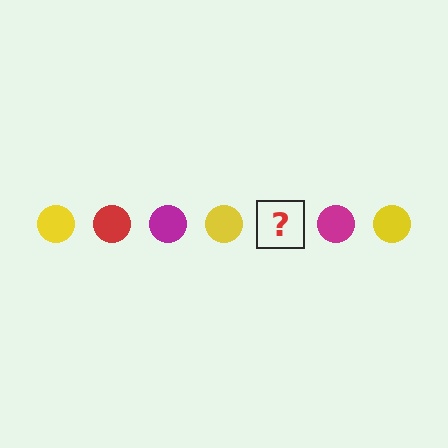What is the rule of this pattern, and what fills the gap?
The rule is that the pattern cycles through yellow, red, magenta circles. The gap should be filled with a red circle.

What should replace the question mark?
The question mark should be replaced with a red circle.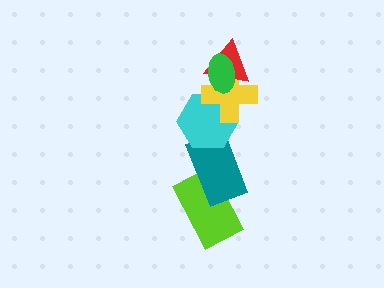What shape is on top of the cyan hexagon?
The yellow cross is on top of the cyan hexagon.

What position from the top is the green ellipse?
The green ellipse is 1st from the top.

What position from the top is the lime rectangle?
The lime rectangle is 6th from the top.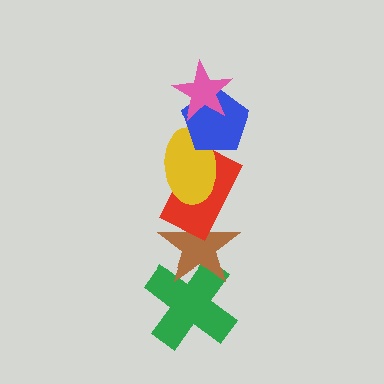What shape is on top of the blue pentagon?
The pink star is on top of the blue pentagon.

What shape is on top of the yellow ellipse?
The blue pentagon is on top of the yellow ellipse.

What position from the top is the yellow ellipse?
The yellow ellipse is 3rd from the top.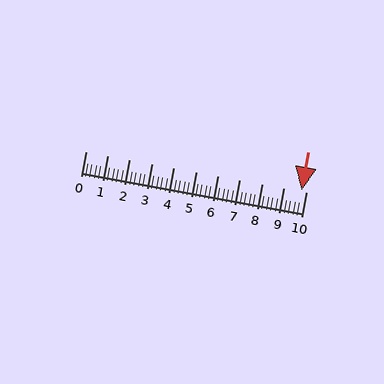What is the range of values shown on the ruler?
The ruler shows values from 0 to 10.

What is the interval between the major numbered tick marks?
The major tick marks are spaced 1 units apart.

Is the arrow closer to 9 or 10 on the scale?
The arrow is closer to 10.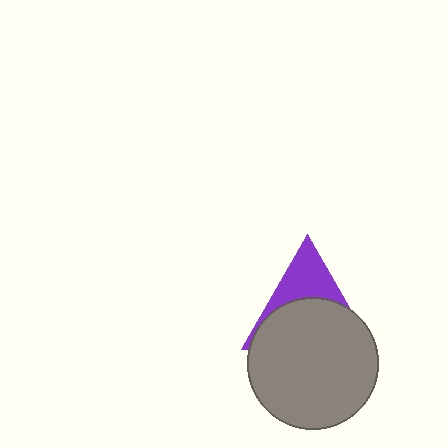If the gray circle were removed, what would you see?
You would see the complete purple triangle.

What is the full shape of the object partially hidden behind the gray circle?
The partially hidden object is a purple triangle.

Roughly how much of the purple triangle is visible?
A small part of it is visible (roughly 37%).